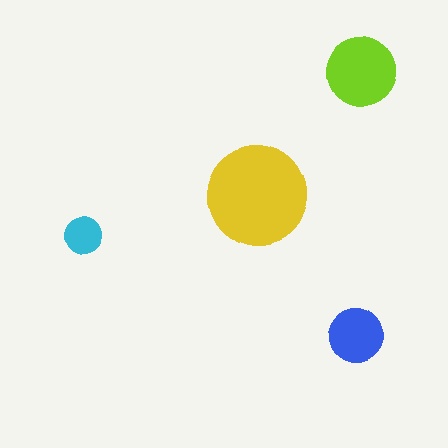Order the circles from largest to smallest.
the yellow one, the lime one, the blue one, the cyan one.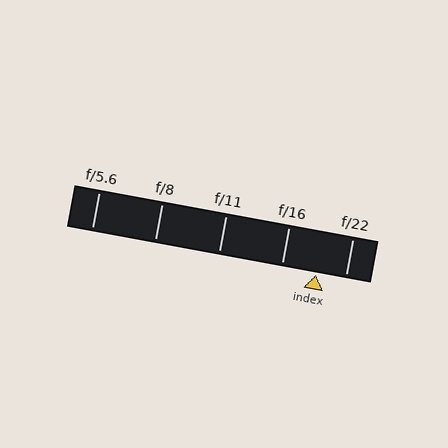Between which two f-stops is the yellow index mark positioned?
The index mark is between f/16 and f/22.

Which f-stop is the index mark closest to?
The index mark is closest to f/22.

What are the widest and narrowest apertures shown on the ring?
The widest aperture shown is f/5.6 and the narrowest is f/22.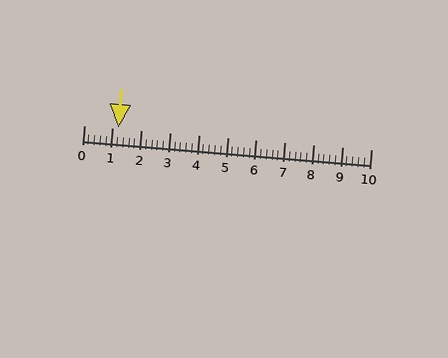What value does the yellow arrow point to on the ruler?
The yellow arrow points to approximately 1.2.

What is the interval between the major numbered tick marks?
The major tick marks are spaced 1 units apart.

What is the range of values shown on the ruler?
The ruler shows values from 0 to 10.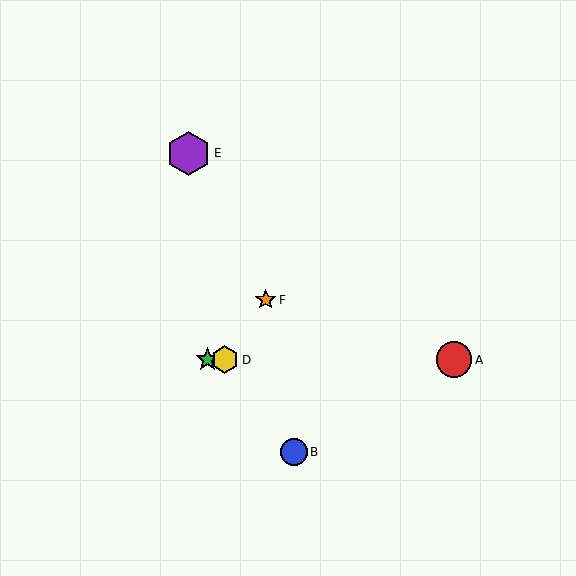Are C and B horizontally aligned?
No, C is at y≈360 and B is at y≈452.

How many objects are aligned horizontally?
3 objects (A, C, D) are aligned horizontally.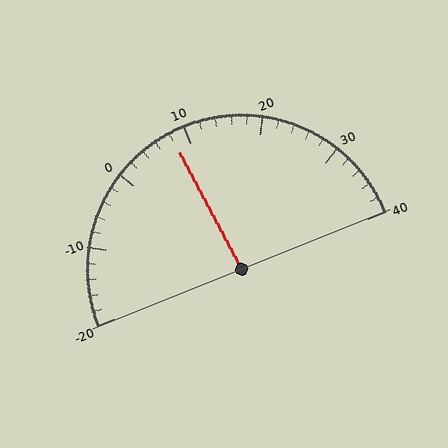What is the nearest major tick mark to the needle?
The nearest major tick mark is 10.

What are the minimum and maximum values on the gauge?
The gauge ranges from -20 to 40.